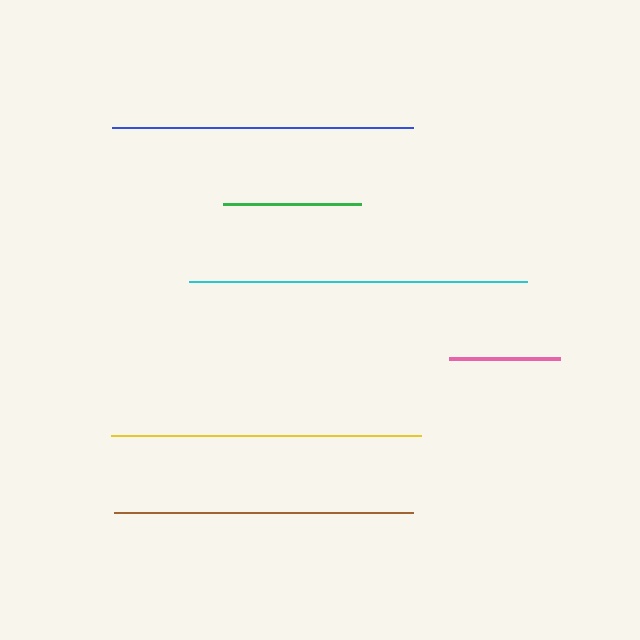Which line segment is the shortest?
The pink line is the shortest at approximately 111 pixels.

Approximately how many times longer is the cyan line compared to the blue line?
The cyan line is approximately 1.1 times the length of the blue line.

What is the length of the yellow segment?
The yellow segment is approximately 310 pixels long.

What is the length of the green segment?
The green segment is approximately 137 pixels long.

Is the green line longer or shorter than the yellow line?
The yellow line is longer than the green line.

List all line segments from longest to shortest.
From longest to shortest: cyan, yellow, blue, brown, green, pink.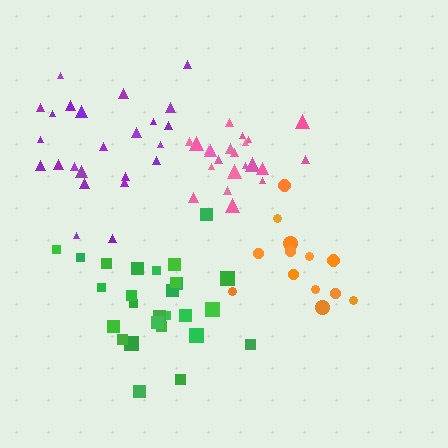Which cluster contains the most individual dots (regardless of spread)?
Green (27).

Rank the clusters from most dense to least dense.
pink, orange, green, purple.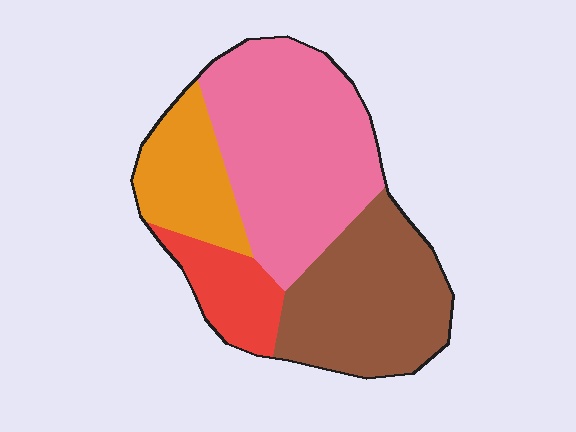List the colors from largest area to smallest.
From largest to smallest: pink, brown, orange, red.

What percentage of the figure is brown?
Brown covers about 30% of the figure.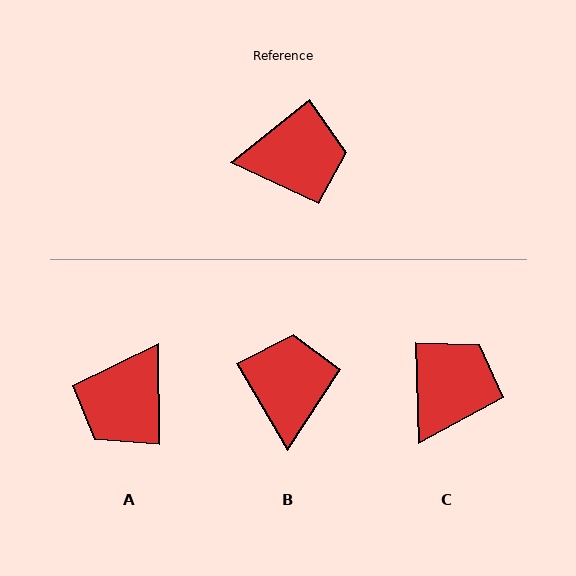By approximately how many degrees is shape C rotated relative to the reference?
Approximately 53 degrees counter-clockwise.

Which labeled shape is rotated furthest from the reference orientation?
A, about 129 degrees away.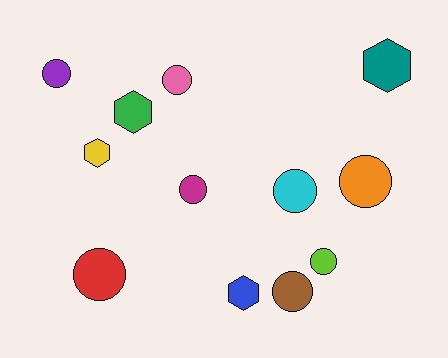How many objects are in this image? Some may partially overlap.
There are 12 objects.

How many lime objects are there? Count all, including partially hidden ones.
There is 1 lime object.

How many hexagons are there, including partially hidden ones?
There are 4 hexagons.